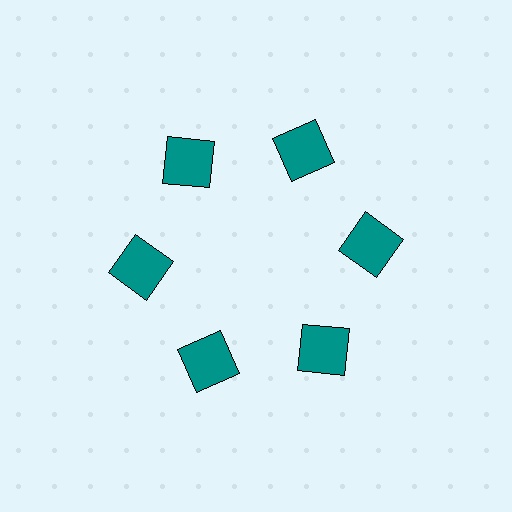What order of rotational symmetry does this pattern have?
This pattern has 6-fold rotational symmetry.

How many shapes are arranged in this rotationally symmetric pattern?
There are 6 shapes, arranged in 6 groups of 1.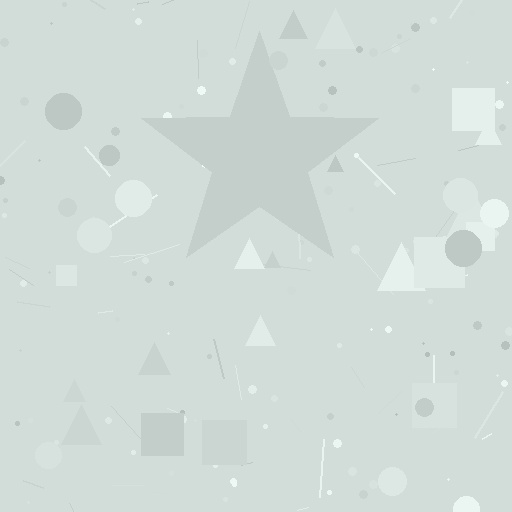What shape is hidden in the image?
A star is hidden in the image.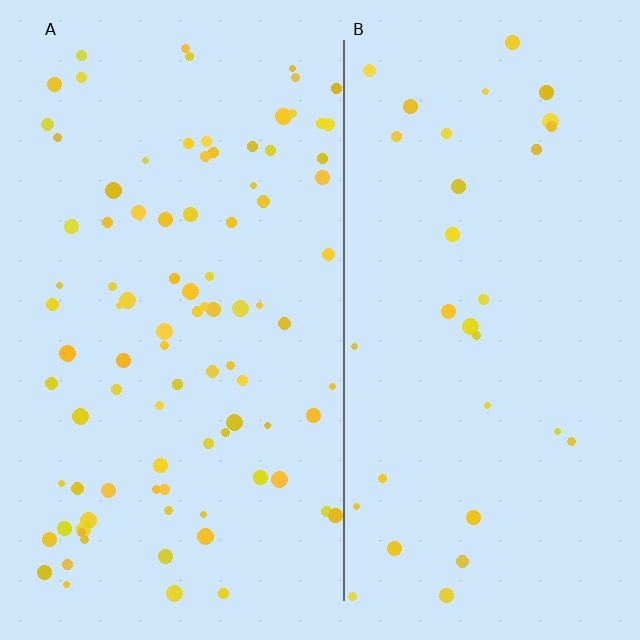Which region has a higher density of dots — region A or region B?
A (the left).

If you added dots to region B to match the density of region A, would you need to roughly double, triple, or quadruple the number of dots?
Approximately triple.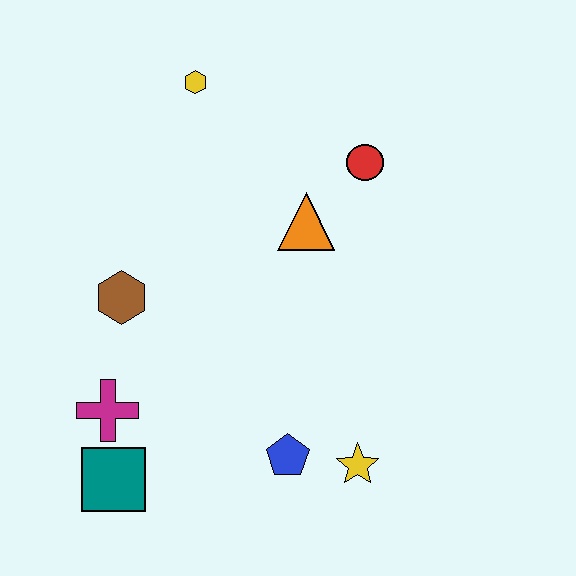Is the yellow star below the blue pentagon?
Yes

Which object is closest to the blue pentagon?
The yellow star is closest to the blue pentagon.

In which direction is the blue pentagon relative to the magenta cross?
The blue pentagon is to the right of the magenta cross.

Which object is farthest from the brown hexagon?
The yellow star is farthest from the brown hexagon.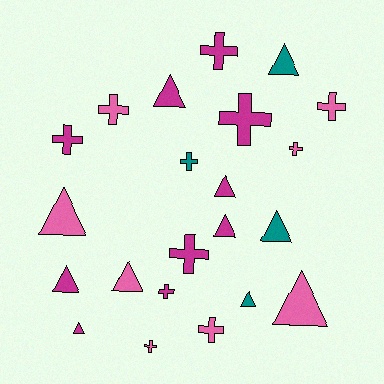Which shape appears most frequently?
Cross, with 11 objects.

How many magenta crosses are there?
There are 5 magenta crosses.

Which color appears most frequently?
Magenta, with 10 objects.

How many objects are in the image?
There are 22 objects.